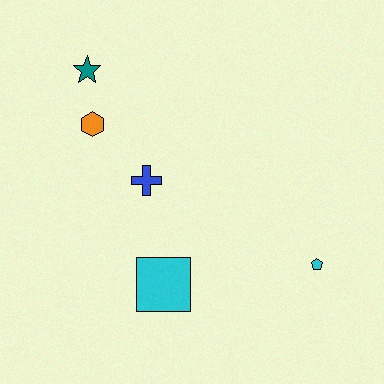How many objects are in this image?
There are 5 objects.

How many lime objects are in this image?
There are no lime objects.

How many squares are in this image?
There is 1 square.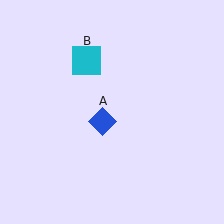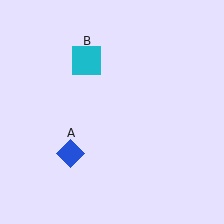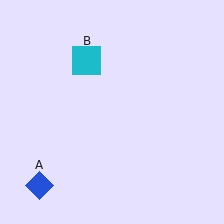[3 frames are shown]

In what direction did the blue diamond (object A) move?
The blue diamond (object A) moved down and to the left.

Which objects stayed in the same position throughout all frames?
Cyan square (object B) remained stationary.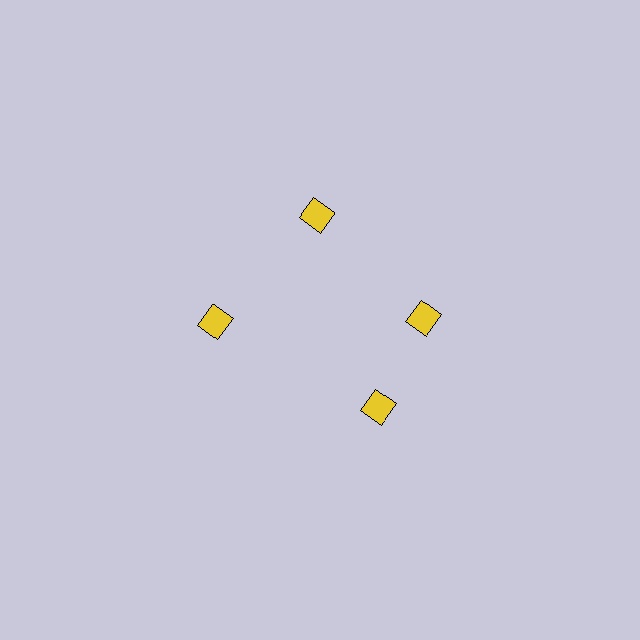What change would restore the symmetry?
The symmetry would be restored by rotating it back into even spacing with its neighbors so that all 4 diamonds sit at equal angles and equal distance from the center.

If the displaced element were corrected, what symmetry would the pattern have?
It would have 4-fold rotational symmetry — the pattern would map onto itself every 90 degrees.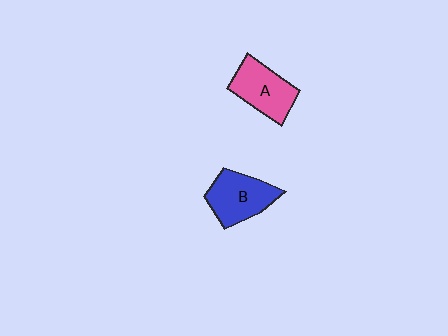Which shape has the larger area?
Shape B (blue).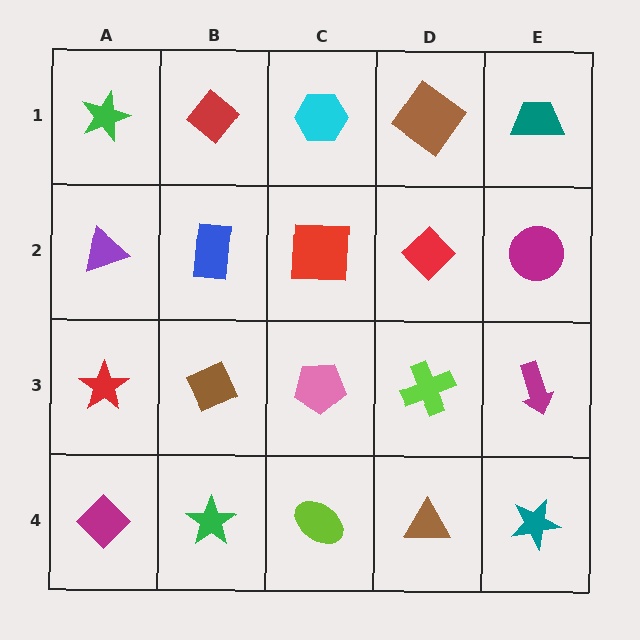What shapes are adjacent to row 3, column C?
A red square (row 2, column C), a lime ellipse (row 4, column C), a brown diamond (row 3, column B), a lime cross (row 3, column D).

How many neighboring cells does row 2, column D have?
4.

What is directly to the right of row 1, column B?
A cyan hexagon.